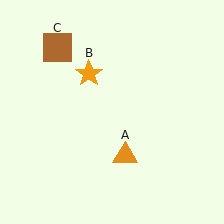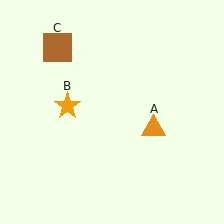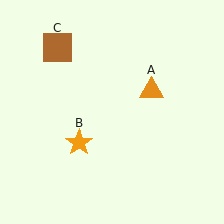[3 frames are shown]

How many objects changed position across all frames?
2 objects changed position: orange triangle (object A), orange star (object B).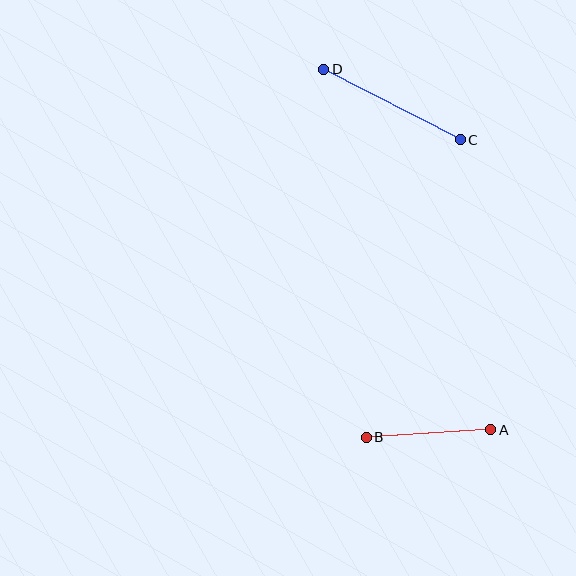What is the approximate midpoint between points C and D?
The midpoint is at approximately (392, 105) pixels.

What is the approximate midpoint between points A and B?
The midpoint is at approximately (428, 434) pixels.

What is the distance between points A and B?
The distance is approximately 124 pixels.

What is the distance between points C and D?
The distance is approximately 154 pixels.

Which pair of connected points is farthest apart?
Points C and D are farthest apart.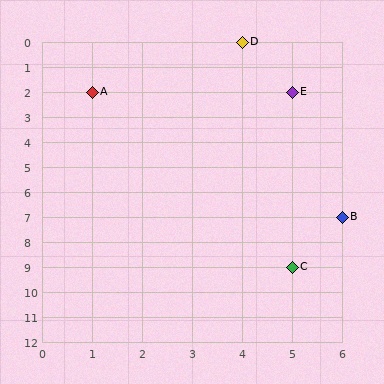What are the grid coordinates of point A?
Point A is at grid coordinates (1, 2).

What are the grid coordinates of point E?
Point E is at grid coordinates (5, 2).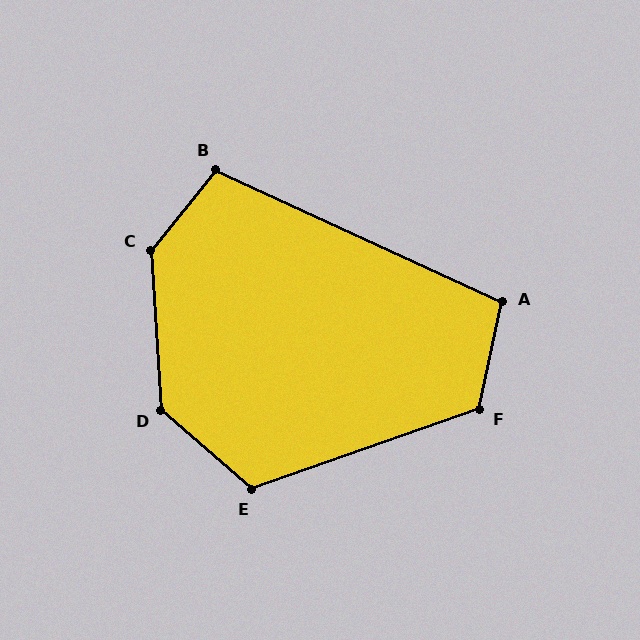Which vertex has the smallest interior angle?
A, at approximately 103 degrees.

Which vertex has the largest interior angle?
C, at approximately 137 degrees.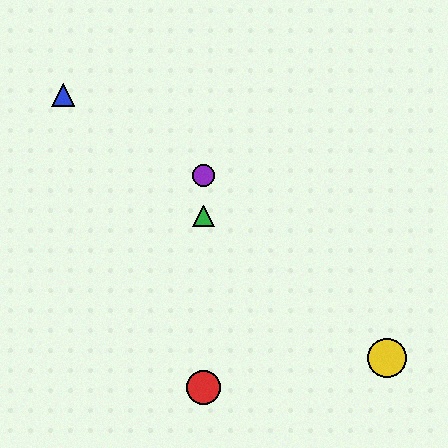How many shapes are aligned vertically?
3 shapes (the red circle, the green triangle, the purple circle) are aligned vertically.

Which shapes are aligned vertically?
The red circle, the green triangle, the purple circle are aligned vertically.